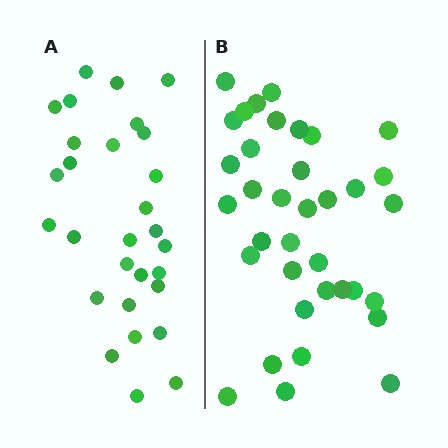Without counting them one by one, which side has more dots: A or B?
Region B (the right region) has more dots.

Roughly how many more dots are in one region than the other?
Region B has roughly 8 or so more dots than region A.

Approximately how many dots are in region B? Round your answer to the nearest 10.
About 40 dots. (The exact count is 36, which rounds to 40.)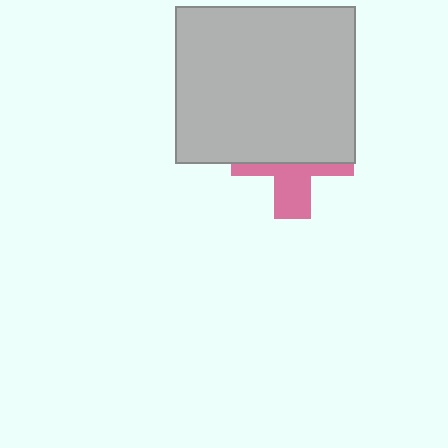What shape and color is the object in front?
The object in front is a light gray rectangle.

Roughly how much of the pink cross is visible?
A small part of it is visible (roughly 40%).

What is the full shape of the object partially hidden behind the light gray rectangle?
The partially hidden object is a pink cross.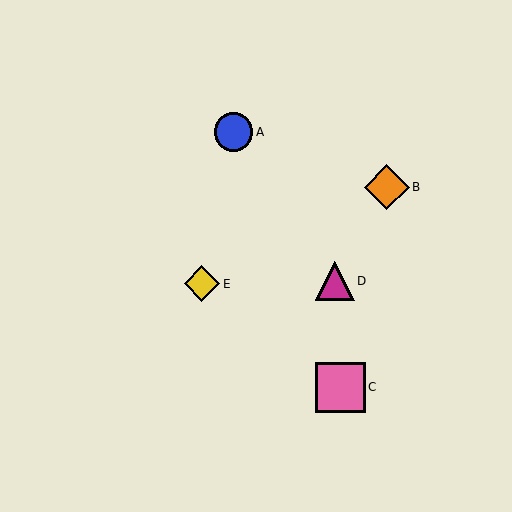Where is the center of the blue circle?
The center of the blue circle is at (234, 132).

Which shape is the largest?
The pink square (labeled C) is the largest.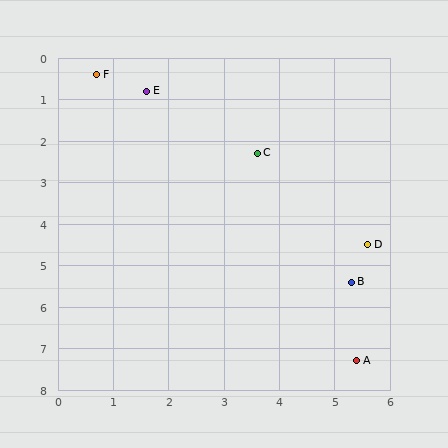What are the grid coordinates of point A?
Point A is at approximately (5.4, 7.3).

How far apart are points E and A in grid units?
Points E and A are about 7.5 grid units apart.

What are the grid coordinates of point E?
Point E is at approximately (1.6, 0.8).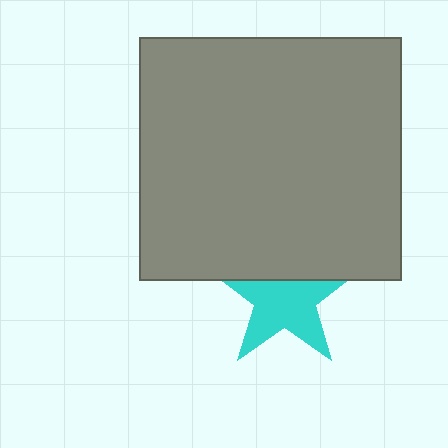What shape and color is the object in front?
The object in front is a gray rectangle.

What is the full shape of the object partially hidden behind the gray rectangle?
The partially hidden object is a cyan star.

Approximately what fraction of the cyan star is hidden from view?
Roughly 35% of the cyan star is hidden behind the gray rectangle.